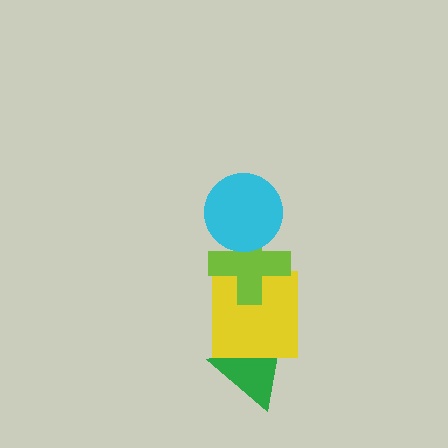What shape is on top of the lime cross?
The cyan circle is on top of the lime cross.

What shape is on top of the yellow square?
The lime cross is on top of the yellow square.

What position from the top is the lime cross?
The lime cross is 2nd from the top.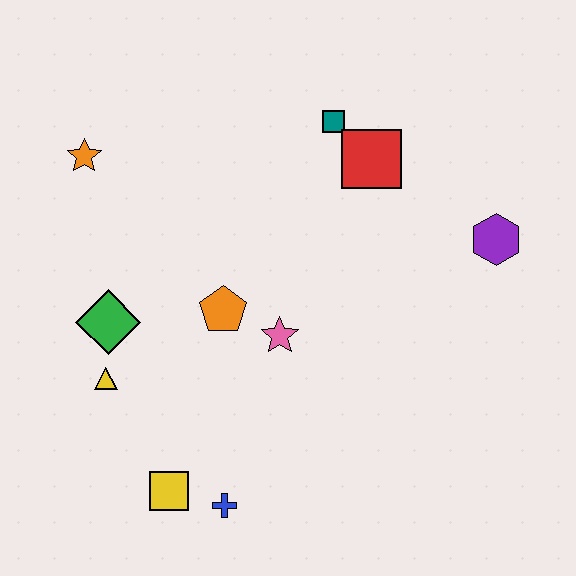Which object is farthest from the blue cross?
The teal square is farthest from the blue cross.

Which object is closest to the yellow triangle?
The green diamond is closest to the yellow triangle.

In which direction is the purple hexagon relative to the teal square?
The purple hexagon is to the right of the teal square.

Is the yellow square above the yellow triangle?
No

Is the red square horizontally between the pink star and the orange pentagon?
No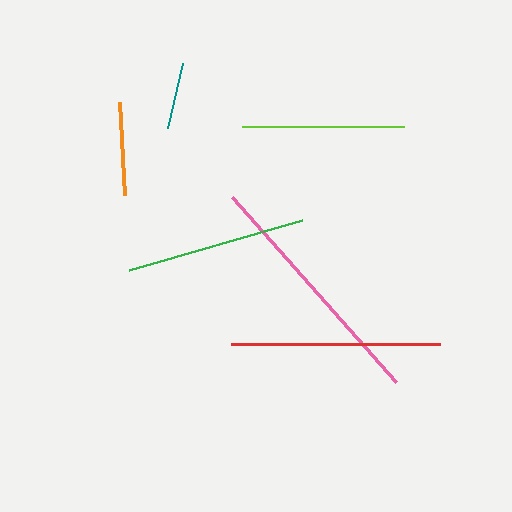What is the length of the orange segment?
The orange segment is approximately 93 pixels long.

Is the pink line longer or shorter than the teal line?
The pink line is longer than the teal line.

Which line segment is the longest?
The pink line is the longest at approximately 248 pixels.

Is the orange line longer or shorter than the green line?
The green line is longer than the orange line.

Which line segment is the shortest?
The teal line is the shortest at approximately 66 pixels.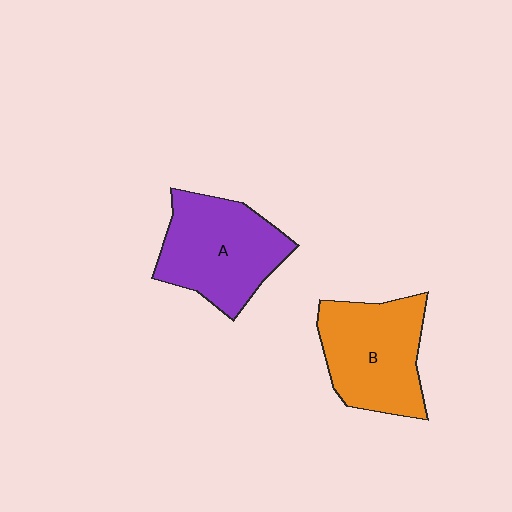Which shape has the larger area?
Shape A (purple).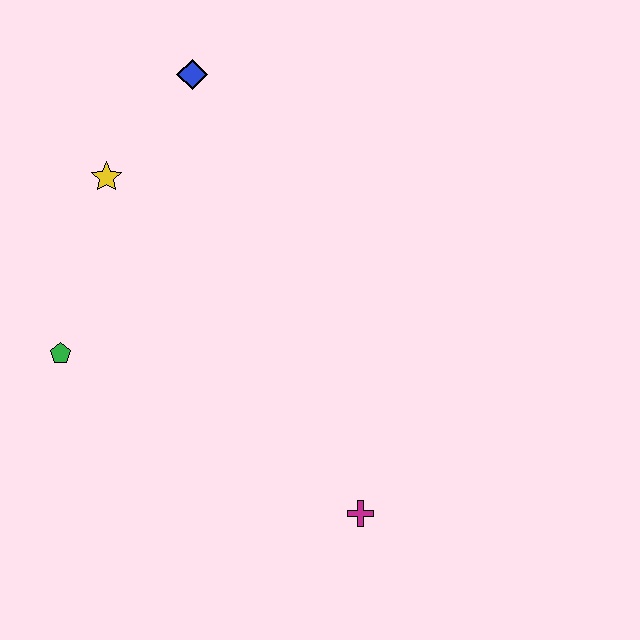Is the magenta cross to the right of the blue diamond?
Yes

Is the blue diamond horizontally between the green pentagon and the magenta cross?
Yes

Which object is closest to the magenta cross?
The green pentagon is closest to the magenta cross.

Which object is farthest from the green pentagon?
The magenta cross is farthest from the green pentagon.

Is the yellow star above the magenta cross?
Yes